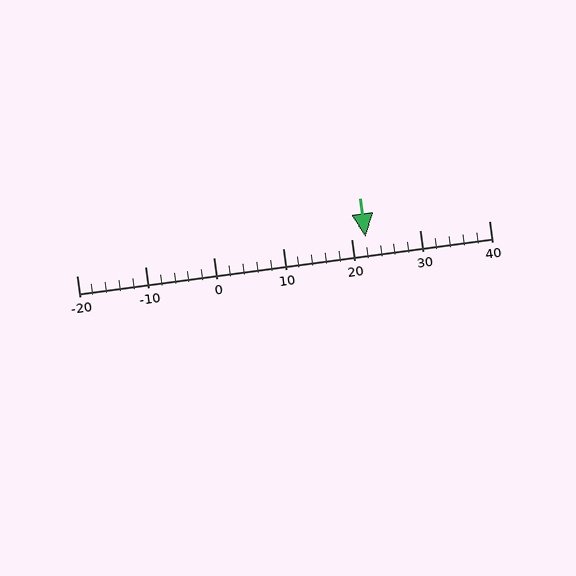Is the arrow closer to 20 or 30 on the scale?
The arrow is closer to 20.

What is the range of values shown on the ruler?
The ruler shows values from -20 to 40.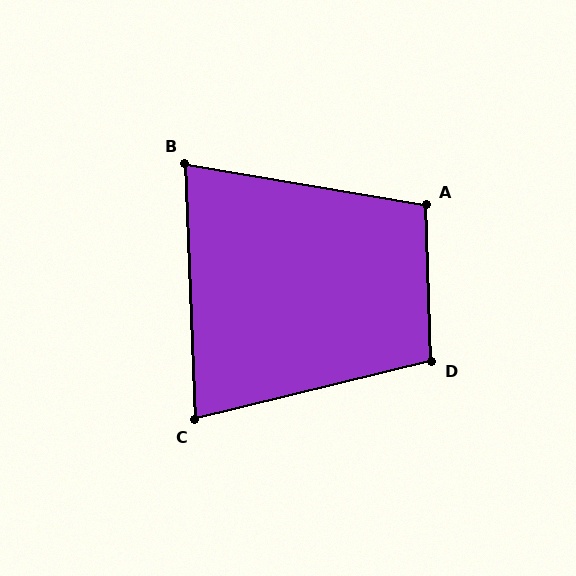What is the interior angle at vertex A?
Approximately 102 degrees (obtuse).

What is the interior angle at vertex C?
Approximately 78 degrees (acute).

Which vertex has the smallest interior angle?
B, at approximately 78 degrees.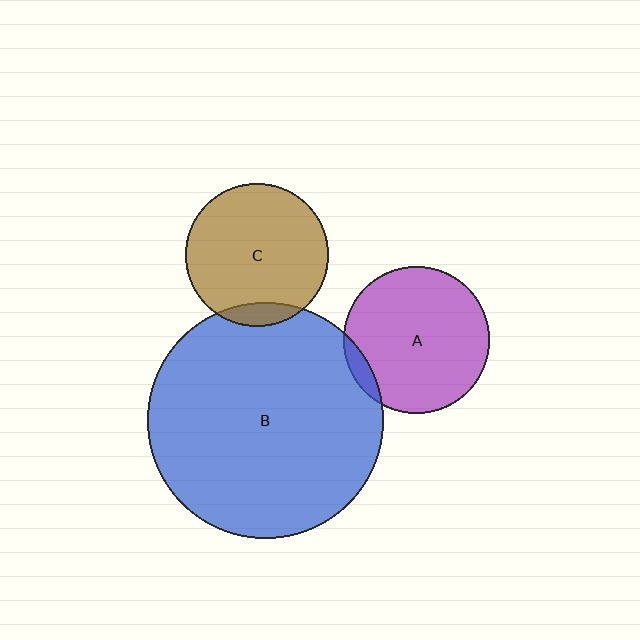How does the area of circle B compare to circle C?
Approximately 2.7 times.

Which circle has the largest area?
Circle B (blue).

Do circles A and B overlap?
Yes.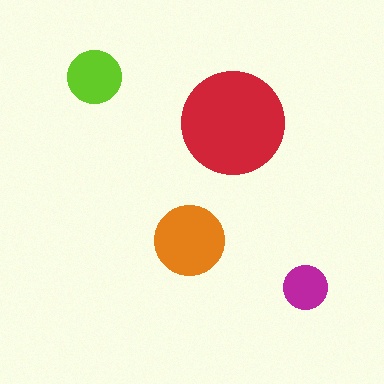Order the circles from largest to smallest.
the red one, the orange one, the lime one, the magenta one.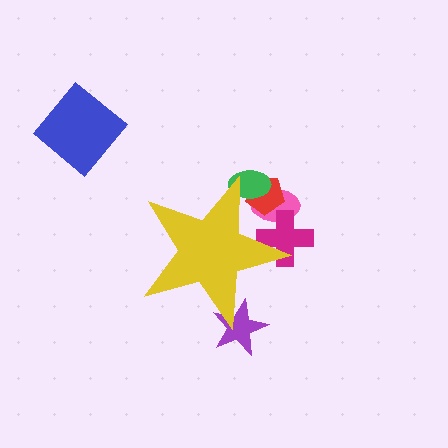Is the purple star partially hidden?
Yes, the purple star is partially hidden behind the yellow star.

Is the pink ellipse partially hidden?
Yes, the pink ellipse is partially hidden behind the yellow star.